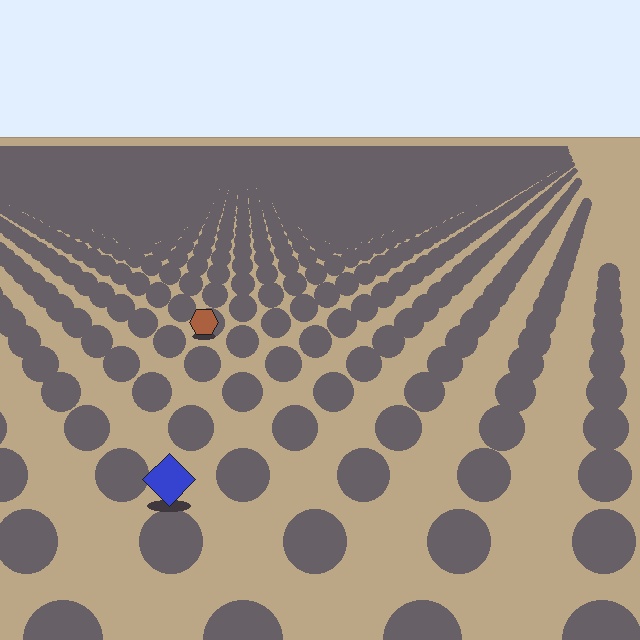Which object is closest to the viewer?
The blue diamond is closest. The texture marks near it are larger and more spread out.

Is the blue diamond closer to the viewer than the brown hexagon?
Yes. The blue diamond is closer — you can tell from the texture gradient: the ground texture is coarser near it.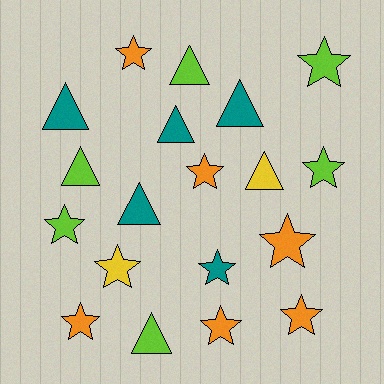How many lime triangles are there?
There are 3 lime triangles.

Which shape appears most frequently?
Star, with 11 objects.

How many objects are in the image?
There are 19 objects.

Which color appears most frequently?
Orange, with 6 objects.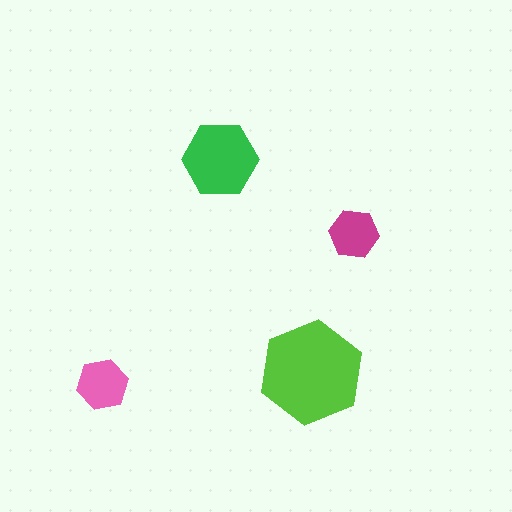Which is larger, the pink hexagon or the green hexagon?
The green one.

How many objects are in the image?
There are 4 objects in the image.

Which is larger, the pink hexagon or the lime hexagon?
The lime one.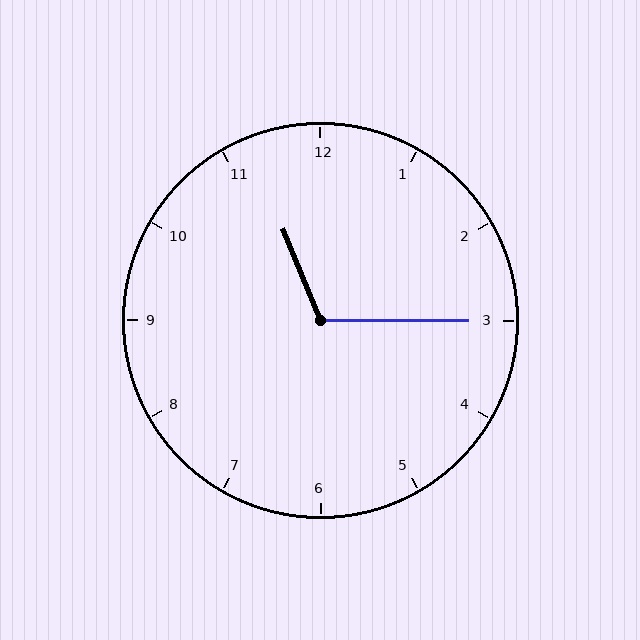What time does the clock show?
11:15.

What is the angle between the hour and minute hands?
Approximately 112 degrees.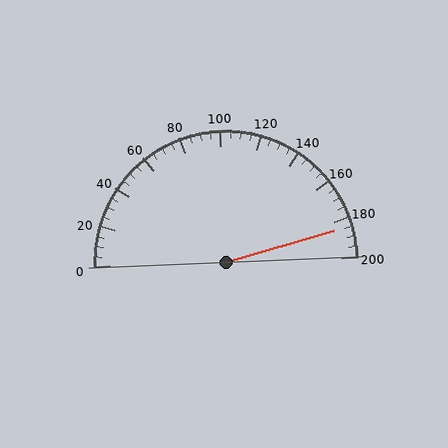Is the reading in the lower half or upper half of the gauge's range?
The reading is in the upper half of the range (0 to 200).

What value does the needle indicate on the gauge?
The needle indicates approximately 185.